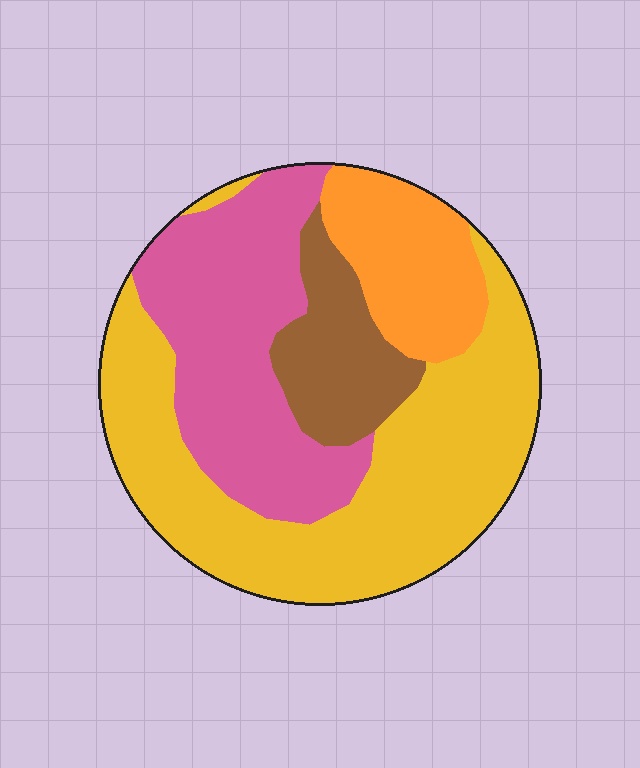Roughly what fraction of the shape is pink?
Pink covers about 30% of the shape.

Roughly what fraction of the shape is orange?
Orange takes up less than a sixth of the shape.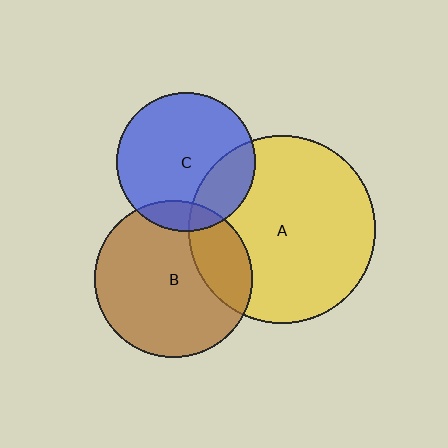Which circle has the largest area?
Circle A (yellow).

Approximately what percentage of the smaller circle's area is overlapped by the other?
Approximately 15%.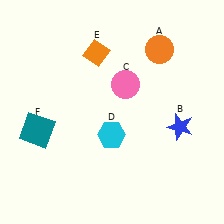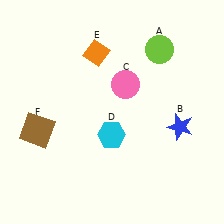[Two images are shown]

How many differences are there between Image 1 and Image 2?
There are 2 differences between the two images.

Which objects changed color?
A changed from orange to lime. F changed from teal to brown.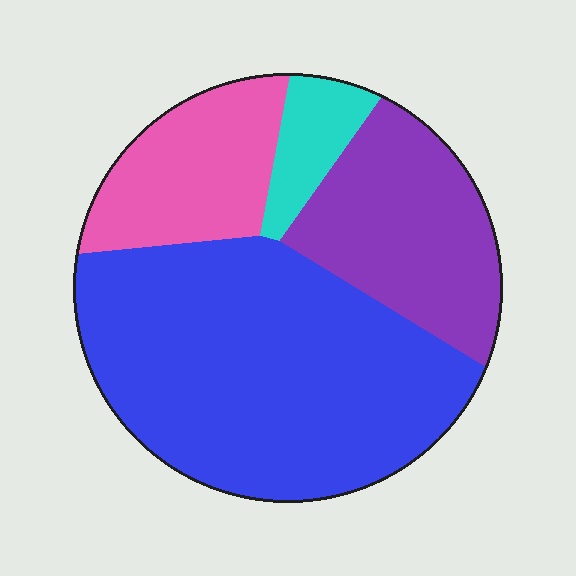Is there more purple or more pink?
Purple.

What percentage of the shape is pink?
Pink takes up about one sixth (1/6) of the shape.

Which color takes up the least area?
Cyan, at roughly 5%.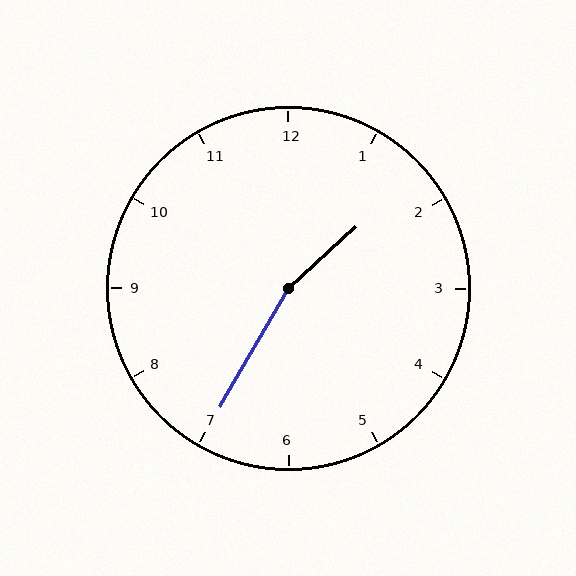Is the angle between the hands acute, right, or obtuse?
It is obtuse.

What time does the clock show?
1:35.